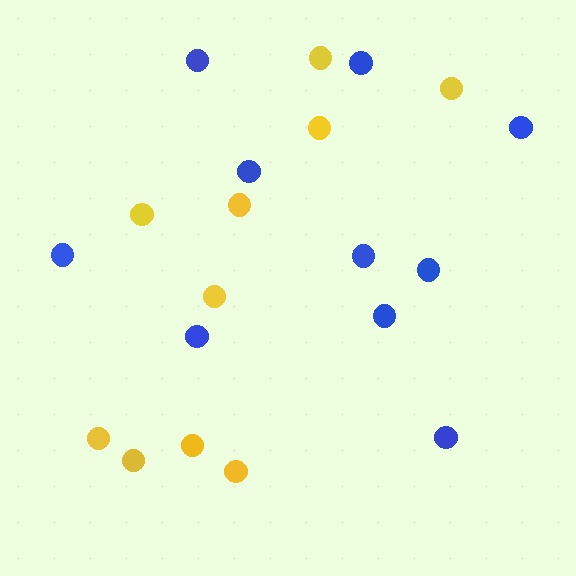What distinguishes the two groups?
There are 2 groups: one group of yellow circles (10) and one group of blue circles (10).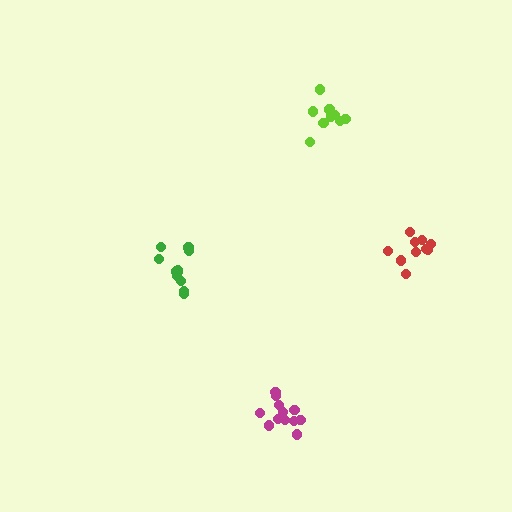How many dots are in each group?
Group 1: 9 dots, Group 2: 12 dots, Group 3: 10 dots, Group 4: 11 dots (42 total).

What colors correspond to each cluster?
The clusters are colored: lime, magenta, red, green.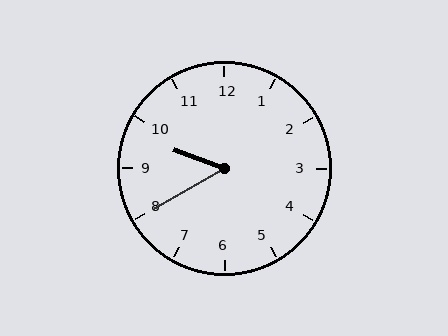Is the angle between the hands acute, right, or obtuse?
It is acute.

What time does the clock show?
9:40.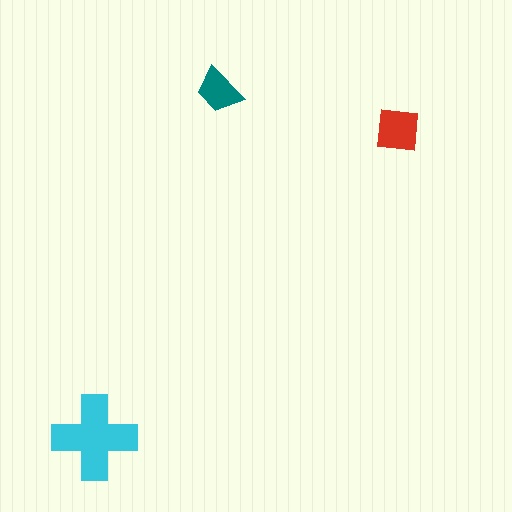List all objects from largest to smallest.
The cyan cross, the red square, the teal trapezoid.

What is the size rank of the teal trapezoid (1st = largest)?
3rd.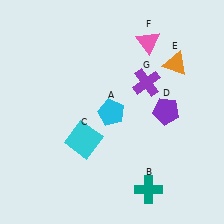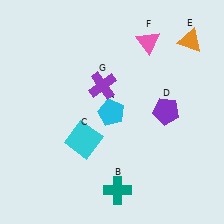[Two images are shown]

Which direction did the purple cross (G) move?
The purple cross (G) moved left.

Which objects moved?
The objects that moved are: the teal cross (B), the orange triangle (E), the purple cross (G).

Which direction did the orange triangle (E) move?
The orange triangle (E) moved up.